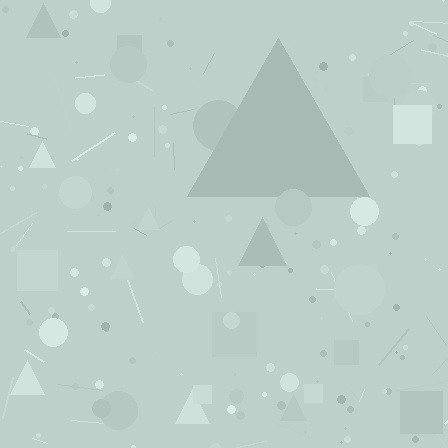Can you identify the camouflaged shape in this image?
The camouflaged shape is a triangle.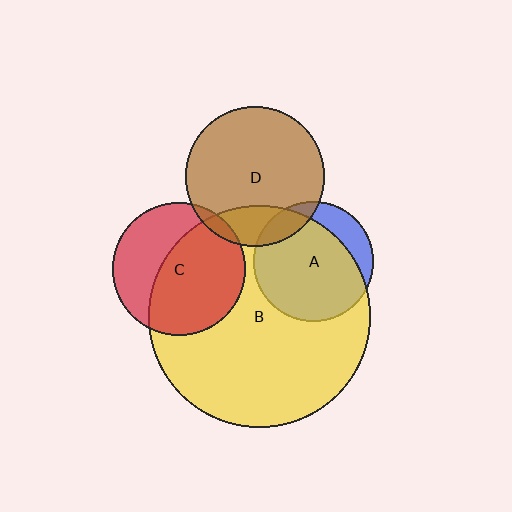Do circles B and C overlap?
Yes.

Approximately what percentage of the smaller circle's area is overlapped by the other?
Approximately 60%.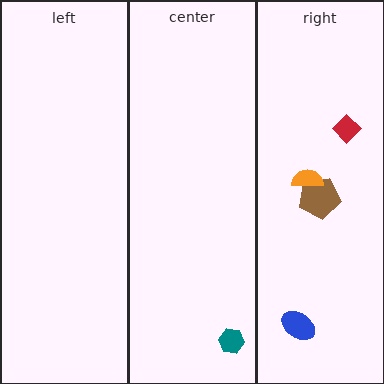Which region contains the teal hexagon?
The center region.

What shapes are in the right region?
The blue ellipse, the brown pentagon, the orange semicircle, the red diamond.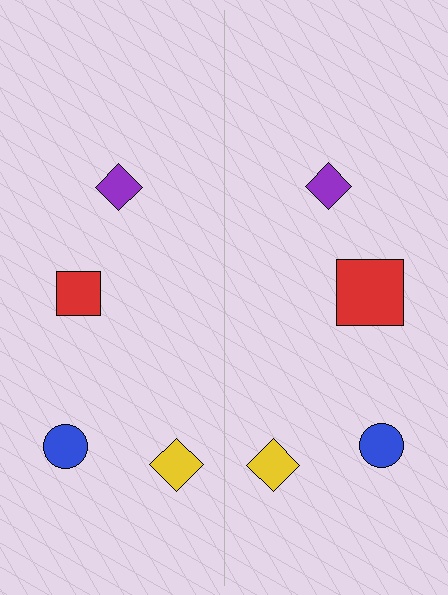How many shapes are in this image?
There are 8 shapes in this image.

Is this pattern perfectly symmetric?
No, the pattern is not perfectly symmetric. The red square on the right side has a different size than its mirror counterpart.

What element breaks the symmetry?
The red square on the right side has a different size than its mirror counterpart.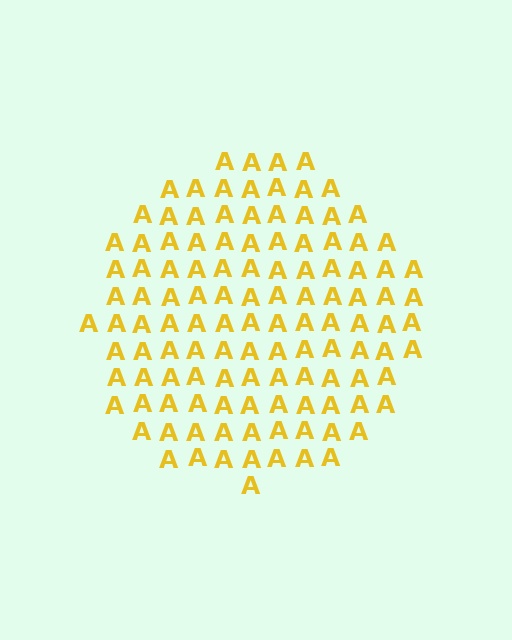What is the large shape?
The large shape is a circle.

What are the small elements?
The small elements are letter A's.